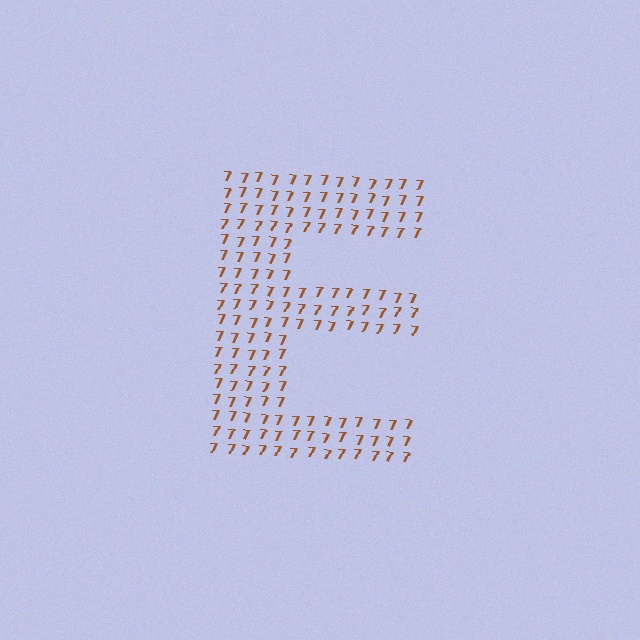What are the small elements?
The small elements are digit 7's.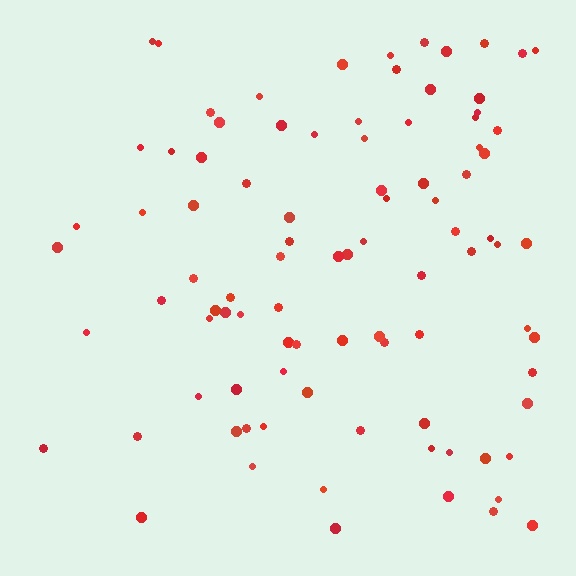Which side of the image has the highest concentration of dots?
The right.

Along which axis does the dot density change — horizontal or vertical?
Horizontal.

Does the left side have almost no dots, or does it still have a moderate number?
Still a moderate number, just noticeably fewer than the right.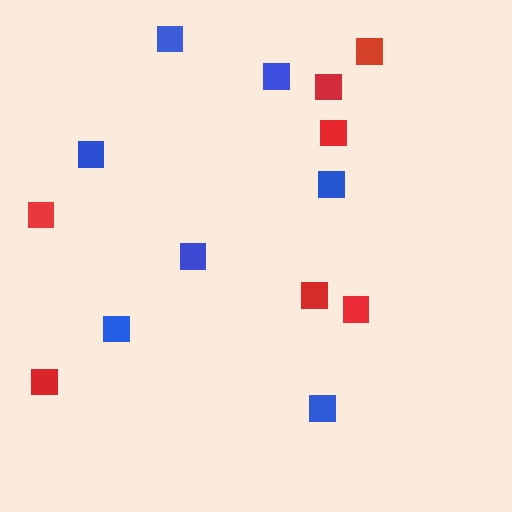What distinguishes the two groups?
There are 2 groups: one group of red squares (7) and one group of blue squares (7).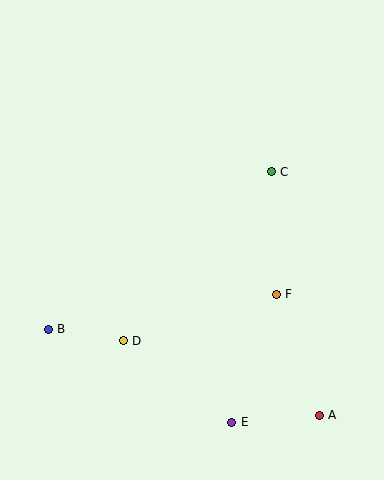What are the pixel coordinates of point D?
Point D is at (123, 341).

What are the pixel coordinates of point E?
Point E is at (232, 422).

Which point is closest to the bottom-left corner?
Point B is closest to the bottom-left corner.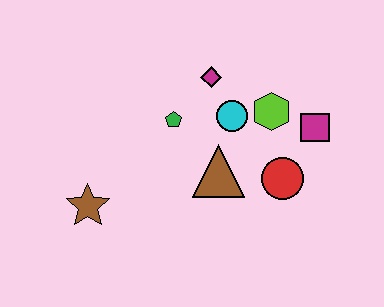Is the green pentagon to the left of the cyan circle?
Yes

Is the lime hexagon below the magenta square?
No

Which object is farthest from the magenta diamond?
The brown star is farthest from the magenta diamond.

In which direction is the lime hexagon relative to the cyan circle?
The lime hexagon is to the right of the cyan circle.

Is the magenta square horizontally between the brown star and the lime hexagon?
No